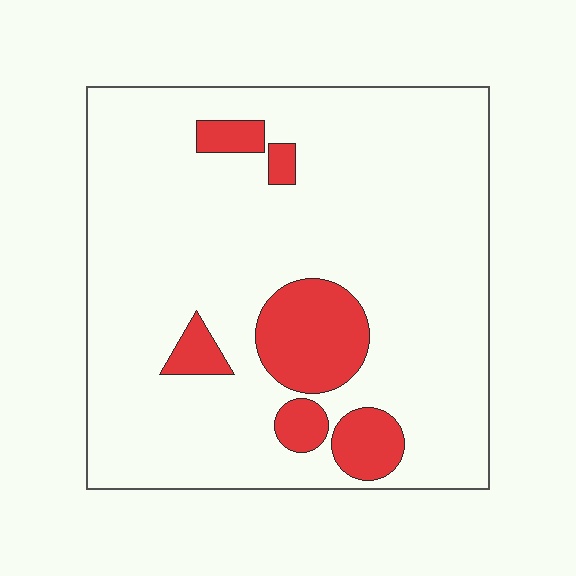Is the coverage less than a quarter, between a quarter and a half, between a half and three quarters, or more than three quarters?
Less than a quarter.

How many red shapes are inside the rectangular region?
6.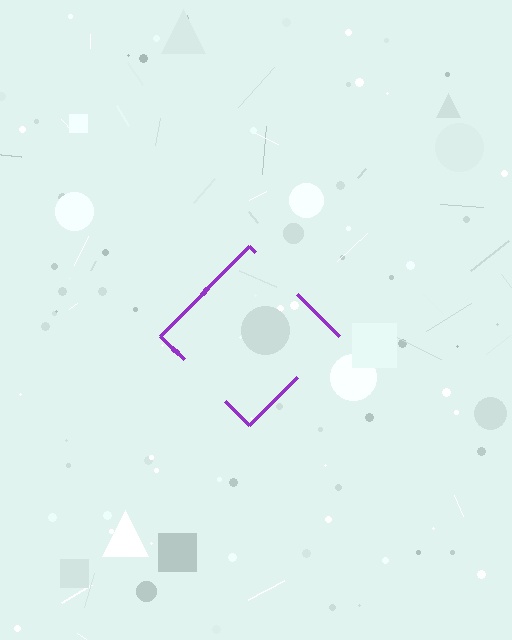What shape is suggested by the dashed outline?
The dashed outline suggests a diamond.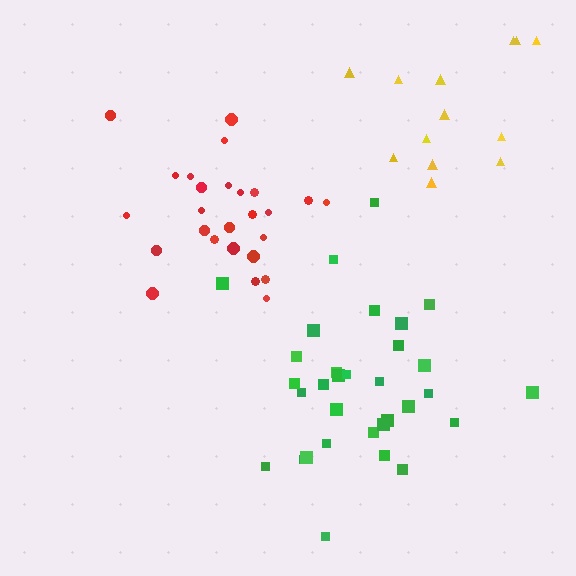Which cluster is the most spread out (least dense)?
Yellow.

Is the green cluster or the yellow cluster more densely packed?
Green.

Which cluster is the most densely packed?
Green.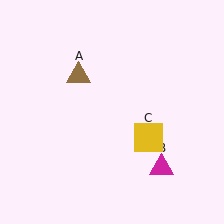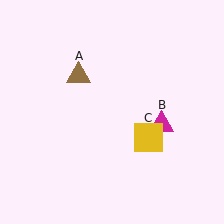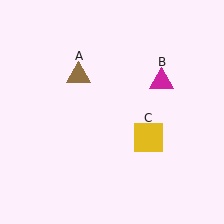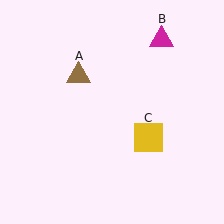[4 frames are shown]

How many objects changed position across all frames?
1 object changed position: magenta triangle (object B).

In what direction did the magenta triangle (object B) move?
The magenta triangle (object B) moved up.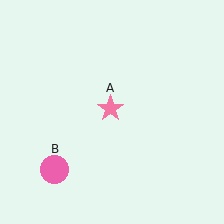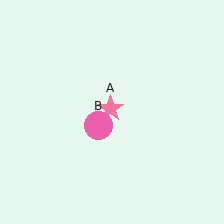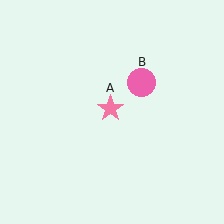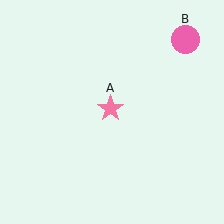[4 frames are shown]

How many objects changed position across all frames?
1 object changed position: pink circle (object B).